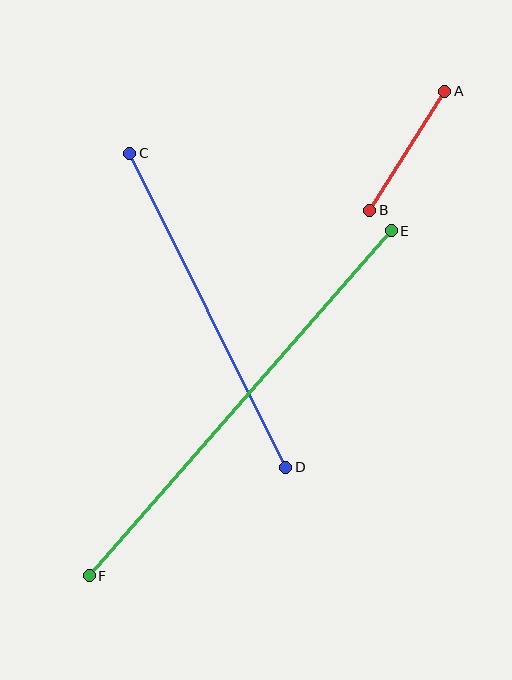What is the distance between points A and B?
The distance is approximately 141 pixels.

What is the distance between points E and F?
The distance is approximately 458 pixels.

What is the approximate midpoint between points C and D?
The midpoint is at approximately (208, 310) pixels.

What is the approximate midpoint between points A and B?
The midpoint is at approximately (407, 151) pixels.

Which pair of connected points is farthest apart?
Points E and F are farthest apart.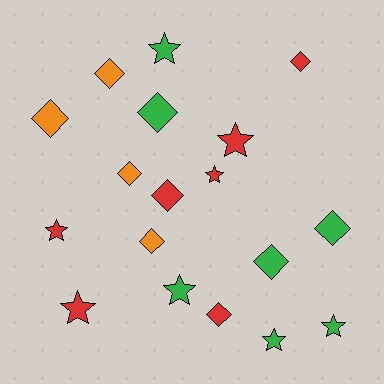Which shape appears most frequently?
Diamond, with 10 objects.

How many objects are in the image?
There are 18 objects.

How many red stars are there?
There are 4 red stars.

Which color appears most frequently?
Green, with 7 objects.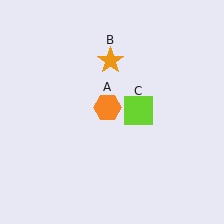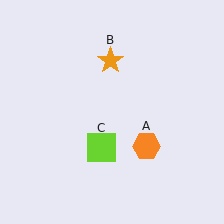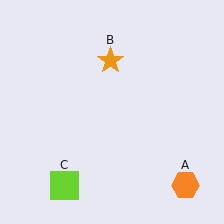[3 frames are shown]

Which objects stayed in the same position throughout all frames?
Orange star (object B) remained stationary.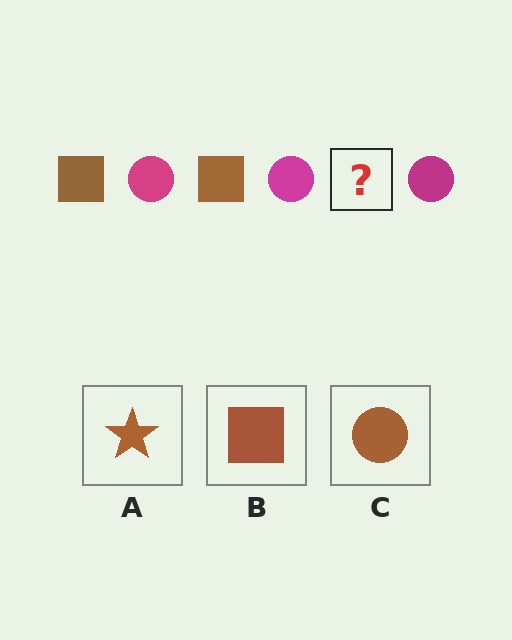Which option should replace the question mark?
Option B.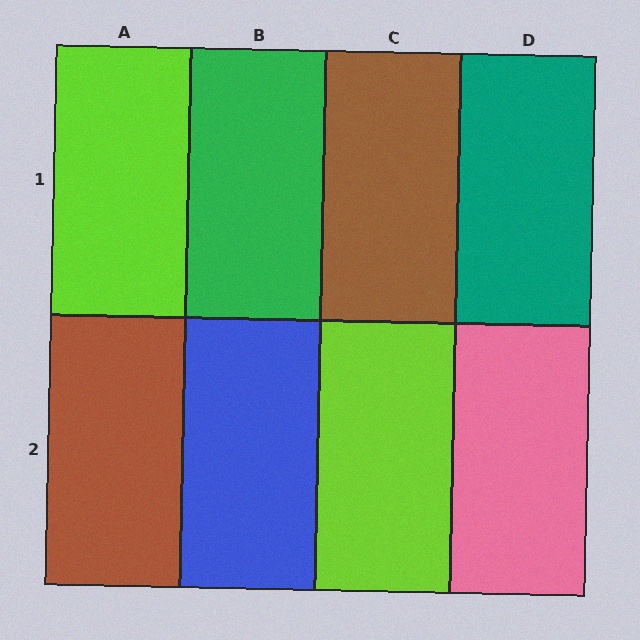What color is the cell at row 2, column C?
Lime.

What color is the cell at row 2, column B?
Blue.